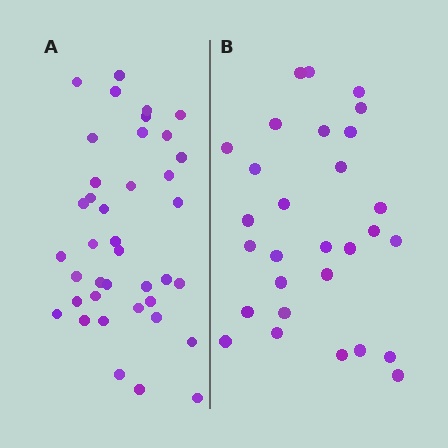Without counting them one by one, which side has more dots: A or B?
Region A (the left region) has more dots.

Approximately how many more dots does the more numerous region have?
Region A has roughly 10 or so more dots than region B.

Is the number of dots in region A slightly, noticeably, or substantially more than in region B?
Region A has noticeably more, but not dramatically so. The ratio is roughly 1.3 to 1.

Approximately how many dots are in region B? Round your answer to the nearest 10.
About 30 dots. (The exact count is 29, which rounds to 30.)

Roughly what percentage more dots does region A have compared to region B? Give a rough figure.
About 35% more.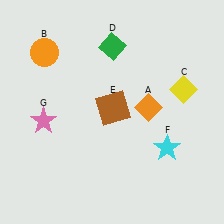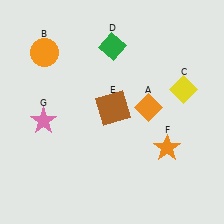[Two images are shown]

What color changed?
The star (F) changed from cyan in Image 1 to orange in Image 2.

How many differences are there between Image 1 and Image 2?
There is 1 difference between the two images.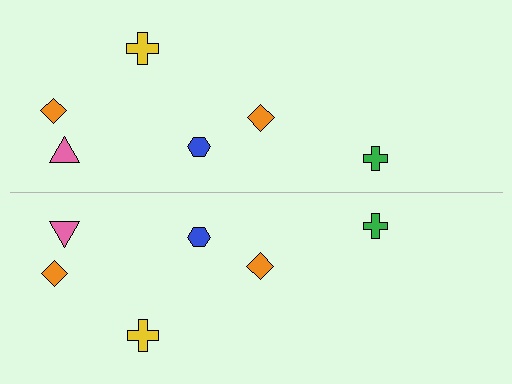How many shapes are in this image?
There are 12 shapes in this image.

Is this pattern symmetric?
Yes, this pattern has bilateral (reflection) symmetry.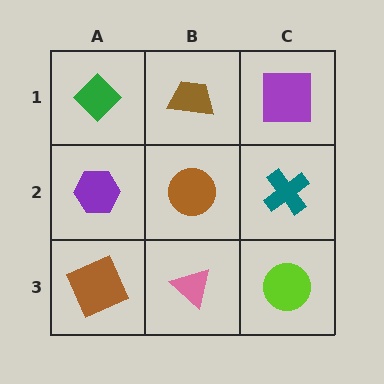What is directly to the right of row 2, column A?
A brown circle.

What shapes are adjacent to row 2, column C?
A purple square (row 1, column C), a lime circle (row 3, column C), a brown circle (row 2, column B).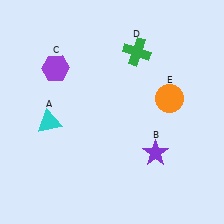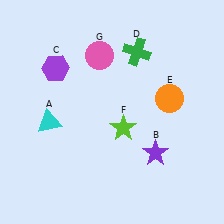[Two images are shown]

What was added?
A lime star (F), a pink circle (G) were added in Image 2.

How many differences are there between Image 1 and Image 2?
There are 2 differences between the two images.